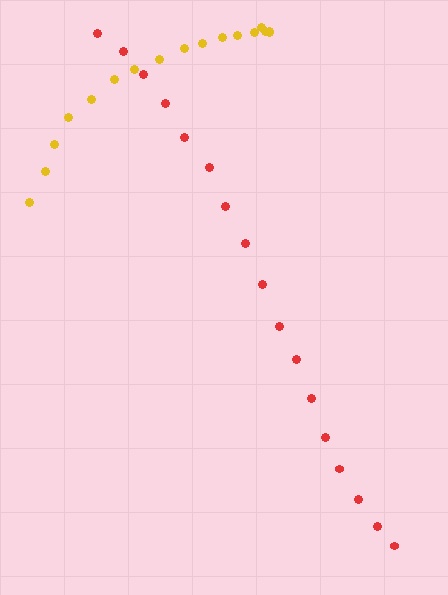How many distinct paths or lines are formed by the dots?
There are 2 distinct paths.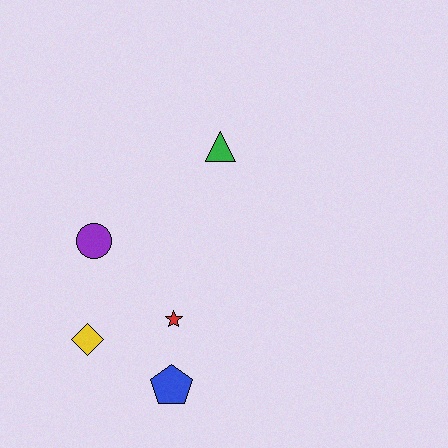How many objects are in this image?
There are 5 objects.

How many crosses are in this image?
There are no crosses.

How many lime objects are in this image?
There are no lime objects.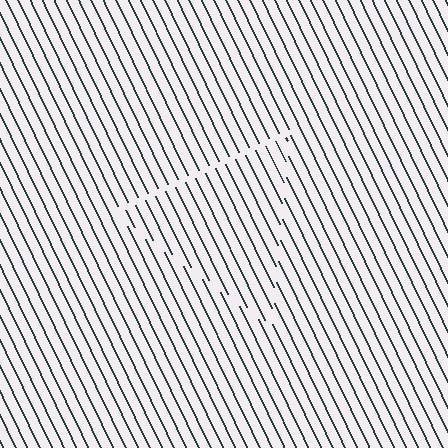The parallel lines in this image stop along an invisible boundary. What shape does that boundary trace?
An illusory triangle. The interior of the shape contains the same grating, shifted by half a period — the contour is defined by the phase discontinuity where line-ends from the inner and outer gratings abut.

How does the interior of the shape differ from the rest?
The interior of the shape contains the same grating, shifted by half a period — the contour is defined by the phase discontinuity where line-ends from the inner and outer gratings abut.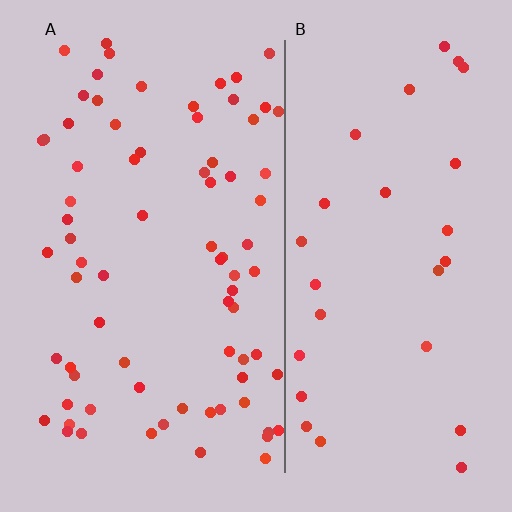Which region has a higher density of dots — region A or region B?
A (the left).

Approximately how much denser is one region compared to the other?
Approximately 2.7× — region A over region B.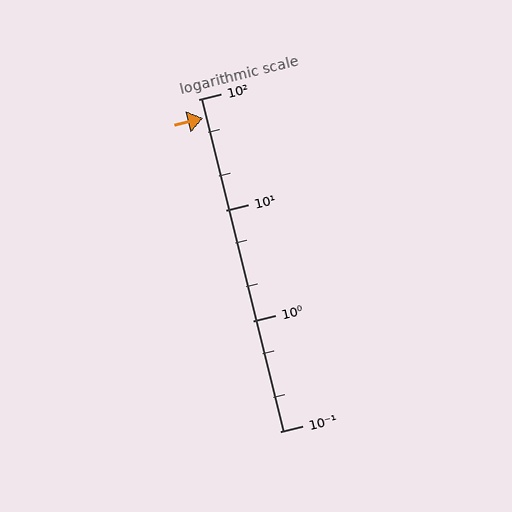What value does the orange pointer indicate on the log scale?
The pointer indicates approximately 67.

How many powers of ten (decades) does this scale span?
The scale spans 3 decades, from 0.1 to 100.